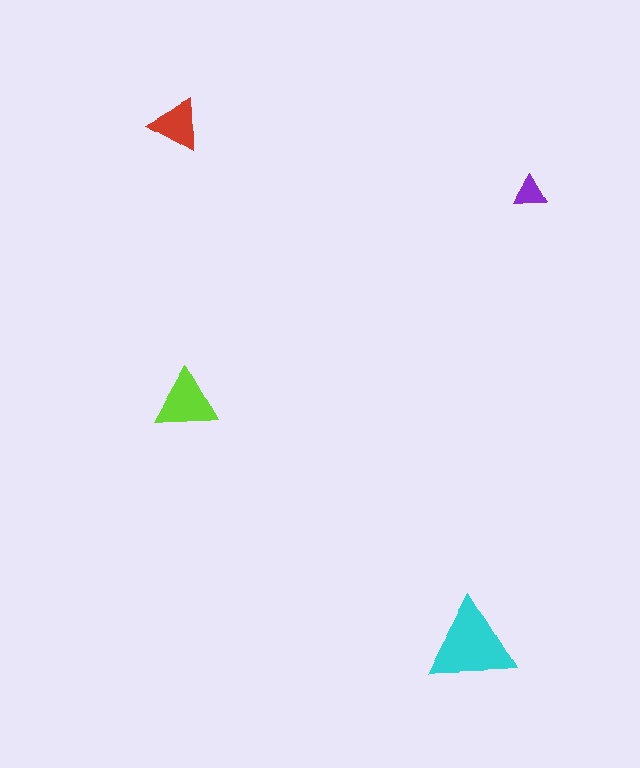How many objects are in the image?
There are 4 objects in the image.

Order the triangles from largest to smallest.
the cyan one, the lime one, the red one, the purple one.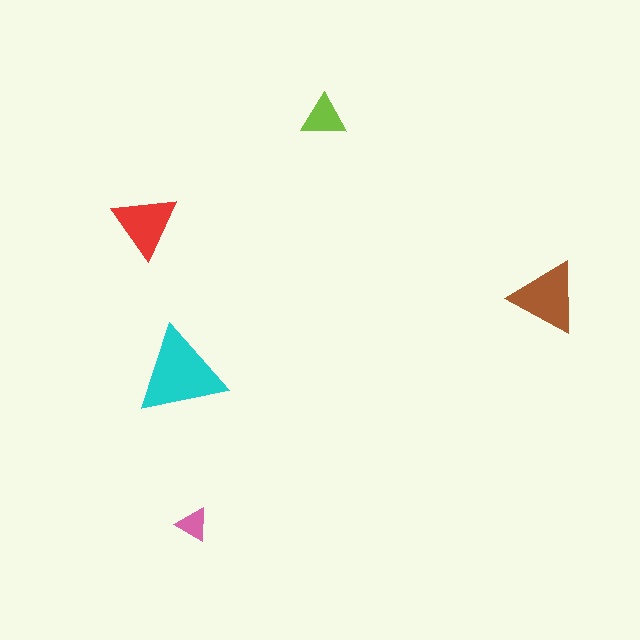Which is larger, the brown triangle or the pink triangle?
The brown one.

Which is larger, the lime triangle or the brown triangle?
The brown one.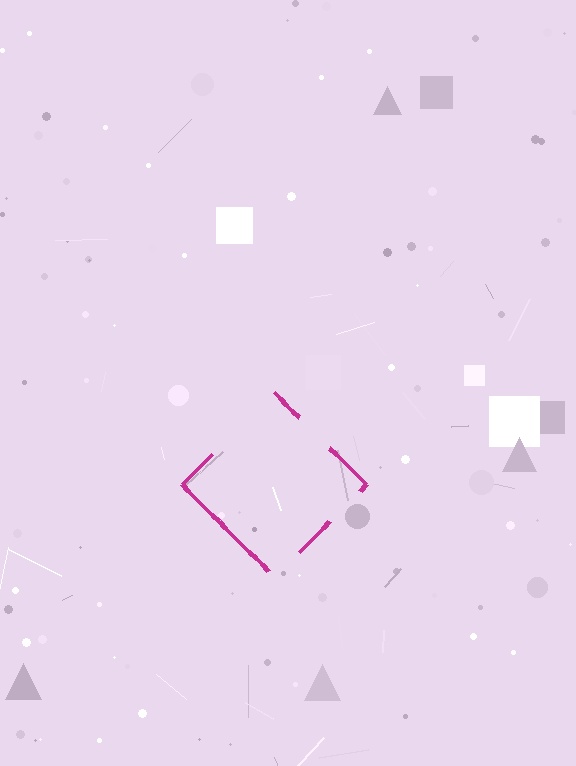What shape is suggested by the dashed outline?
The dashed outline suggests a diamond.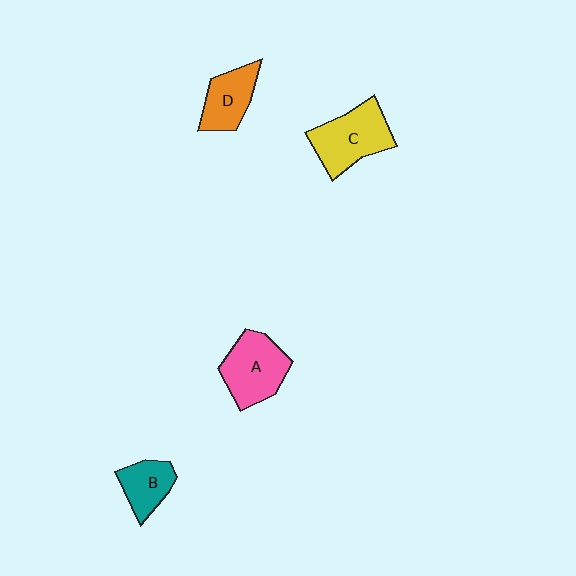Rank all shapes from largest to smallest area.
From largest to smallest: C (yellow), A (pink), D (orange), B (teal).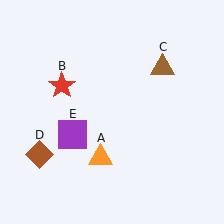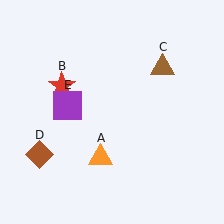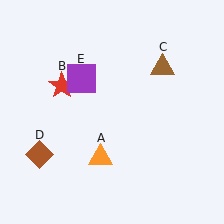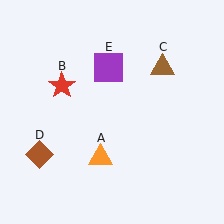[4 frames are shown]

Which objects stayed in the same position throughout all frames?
Orange triangle (object A) and red star (object B) and brown triangle (object C) and brown diamond (object D) remained stationary.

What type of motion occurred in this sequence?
The purple square (object E) rotated clockwise around the center of the scene.